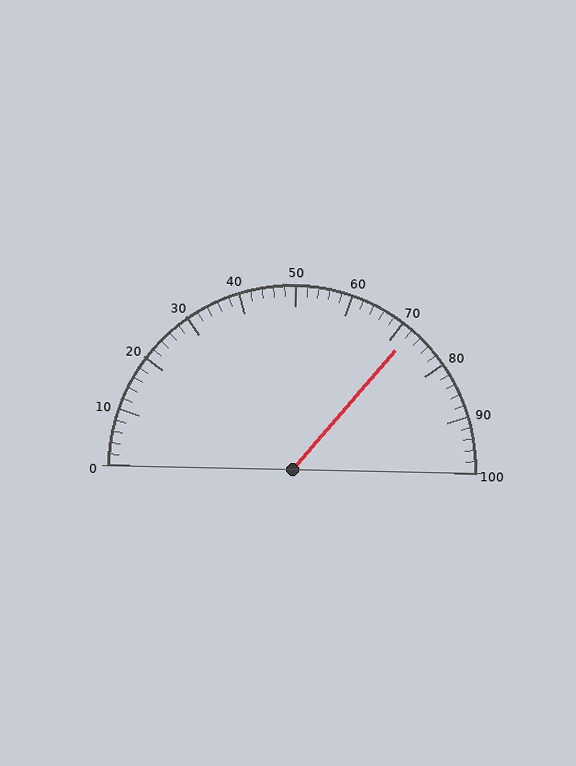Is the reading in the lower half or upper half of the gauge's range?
The reading is in the upper half of the range (0 to 100).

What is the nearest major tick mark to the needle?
The nearest major tick mark is 70.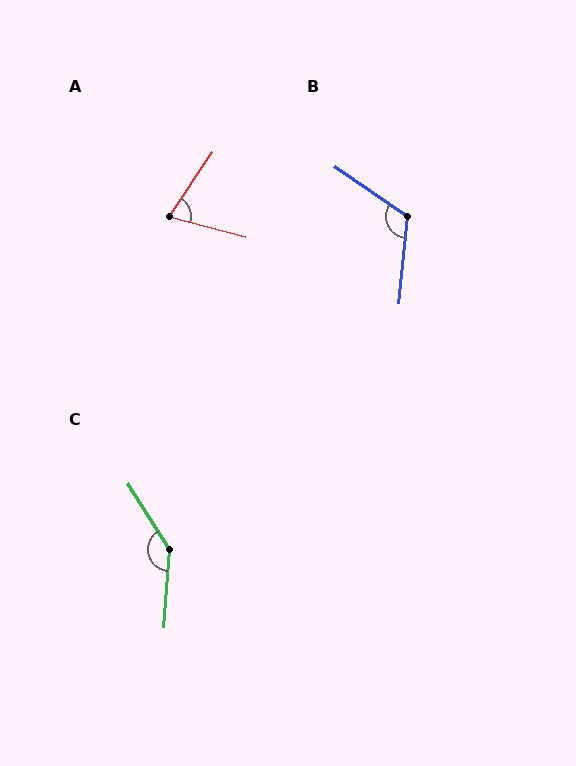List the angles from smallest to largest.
A (71°), B (119°), C (144°).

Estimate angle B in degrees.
Approximately 119 degrees.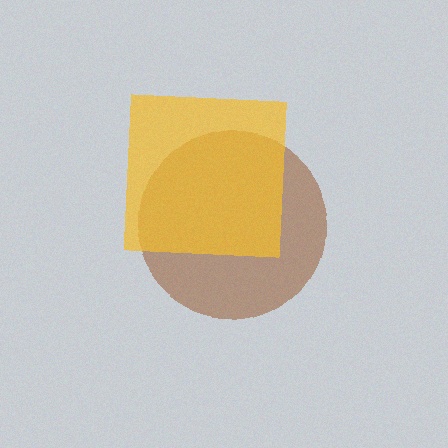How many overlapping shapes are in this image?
There are 2 overlapping shapes in the image.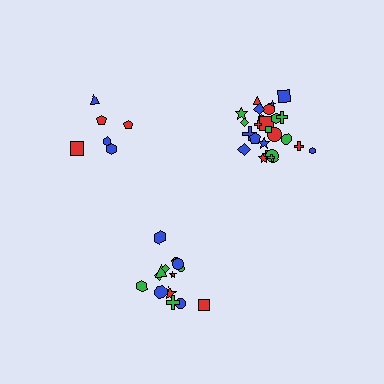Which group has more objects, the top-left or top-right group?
The top-right group.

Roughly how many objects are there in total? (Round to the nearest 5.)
Roughly 45 objects in total.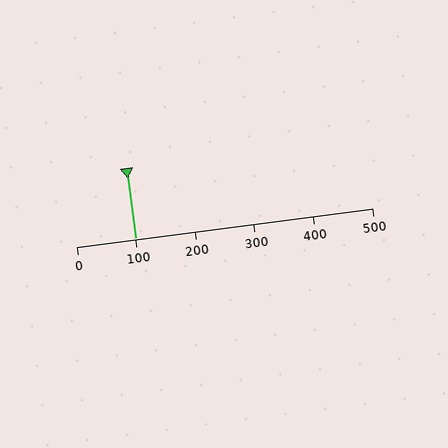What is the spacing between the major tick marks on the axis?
The major ticks are spaced 100 apart.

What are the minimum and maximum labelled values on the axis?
The axis runs from 0 to 500.